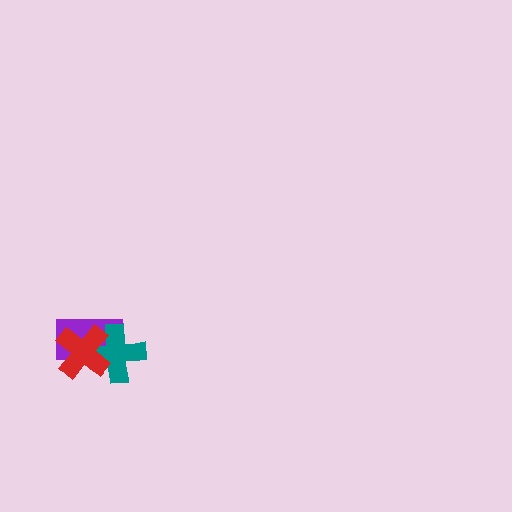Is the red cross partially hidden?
No, no other shape covers it.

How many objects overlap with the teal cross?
2 objects overlap with the teal cross.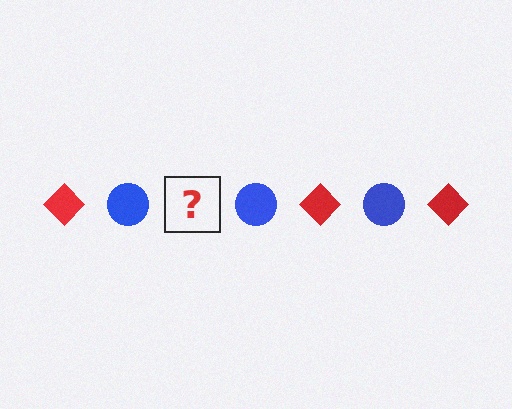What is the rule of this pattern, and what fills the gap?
The rule is that the pattern alternates between red diamond and blue circle. The gap should be filled with a red diamond.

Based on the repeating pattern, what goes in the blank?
The blank should be a red diamond.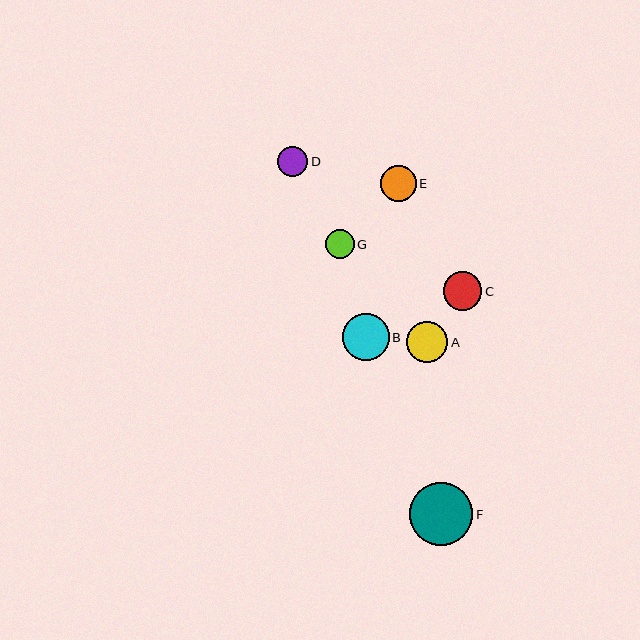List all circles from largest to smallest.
From largest to smallest: F, B, A, C, E, D, G.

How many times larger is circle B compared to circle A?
Circle B is approximately 1.1 times the size of circle A.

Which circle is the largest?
Circle F is the largest with a size of approximately 63 pixels.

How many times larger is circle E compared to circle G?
Circle E is approximately 1.2 times the size of circle G.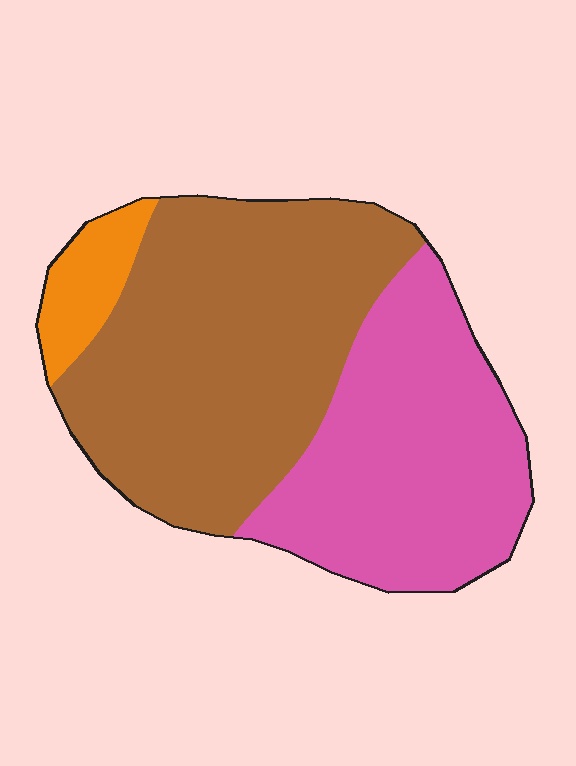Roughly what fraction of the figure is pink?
Pink takes up between a quarter and a half of the figure.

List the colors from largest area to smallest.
From largest to smallest: brown, pink, orange.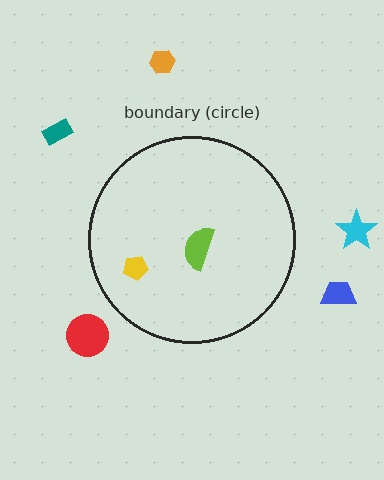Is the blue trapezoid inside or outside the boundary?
Outside.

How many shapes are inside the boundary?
2 inside, 5 outside.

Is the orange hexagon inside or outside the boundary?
Outside.